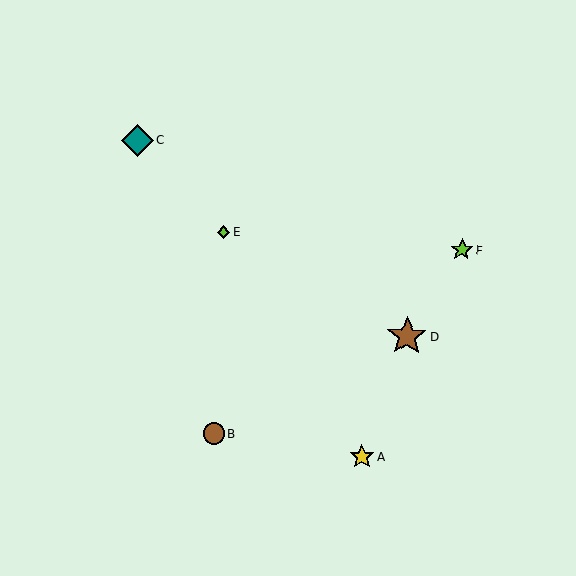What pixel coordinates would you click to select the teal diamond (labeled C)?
Click at (137, 140) to select the teal diamond C.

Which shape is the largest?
The brown star (labeled D) is the largest.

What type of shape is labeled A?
Shape A is a yellow star.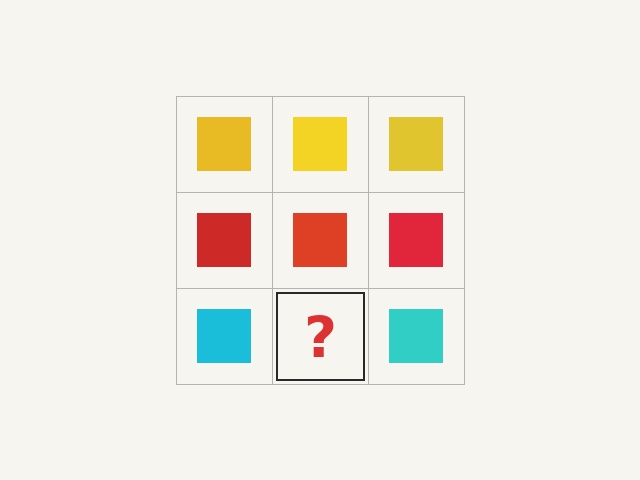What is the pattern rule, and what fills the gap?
The rule is that each row has a consistent color. The gap should be filled with a cyan square.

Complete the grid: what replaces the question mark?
The question mark should be replaced with a cyan square.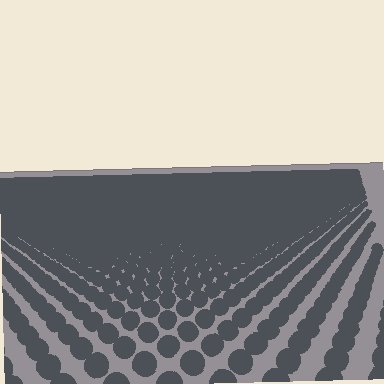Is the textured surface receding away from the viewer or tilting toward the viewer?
The surface is receding away from the viewer. Texture elements get smaller and denser toward the top.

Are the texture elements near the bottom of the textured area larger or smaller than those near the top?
Larger. Near the bottom, elements are closer to the viewer and appear at a bigger on-screen size.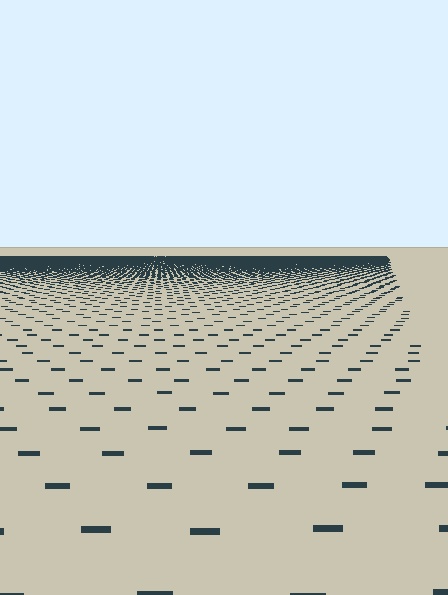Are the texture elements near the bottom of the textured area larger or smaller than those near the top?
Larger. Near the bottom, elements are closer to the viewer and appear at a bigger on-screen size.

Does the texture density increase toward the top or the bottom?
Density increases toward the top.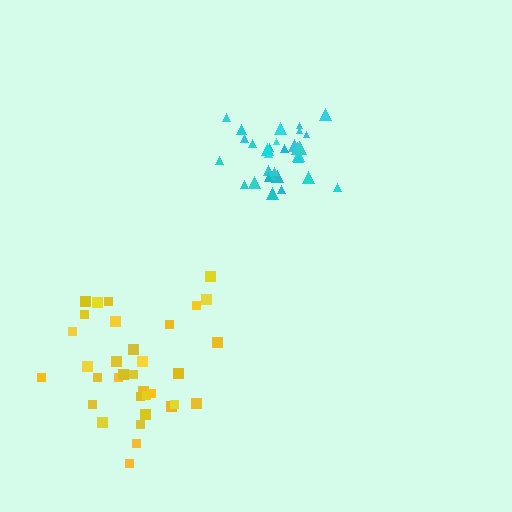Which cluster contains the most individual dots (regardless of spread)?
Yellow (34).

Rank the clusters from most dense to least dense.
cyan, yellow.